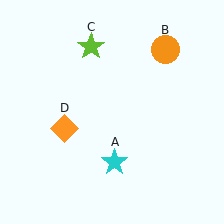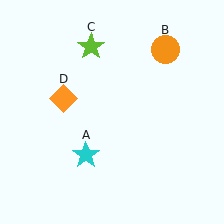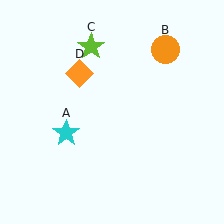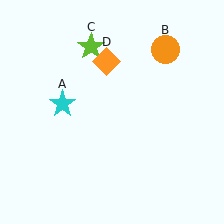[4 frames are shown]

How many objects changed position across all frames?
2 objects changed position: cyan star (object A), orange diamond (object D).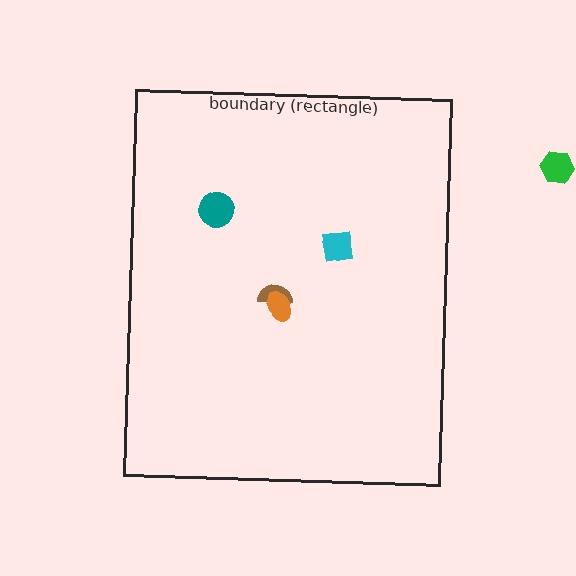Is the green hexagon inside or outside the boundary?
Outside.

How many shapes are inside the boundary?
4 inside, 1 outside.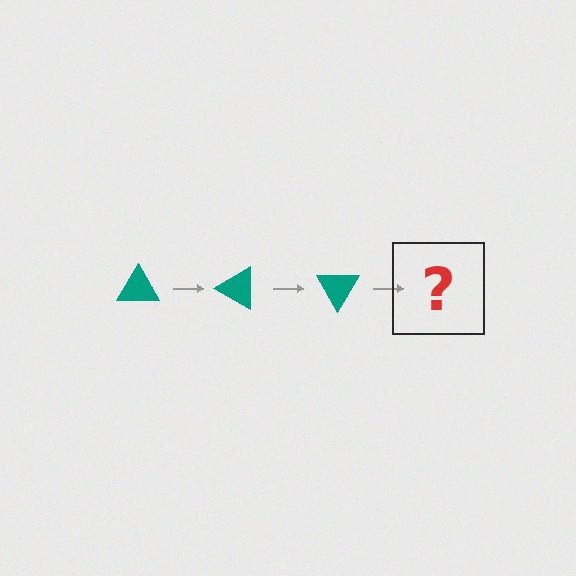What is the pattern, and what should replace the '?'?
The pattern is that the triangle rotates 30 degrees each step. The '?' should be a teal triangle rotated 90 degrees.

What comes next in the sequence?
The next element should be a teal triangle rotated 90 degrees.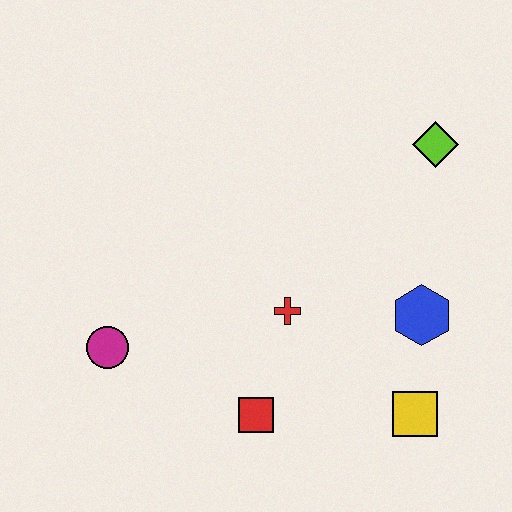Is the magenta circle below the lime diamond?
Yes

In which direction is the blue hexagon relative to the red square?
The blue hexagon is to the right of the red square.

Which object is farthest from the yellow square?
The magenta circle is farthest from the yellow square.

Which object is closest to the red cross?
The red square is closest to the red cross.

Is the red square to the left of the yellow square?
Yes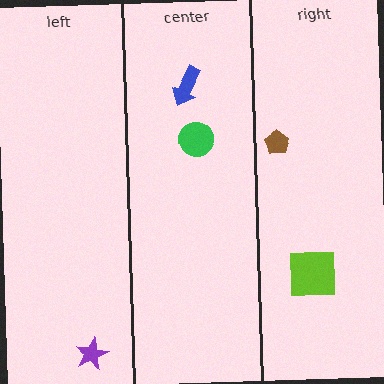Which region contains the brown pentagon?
The right region.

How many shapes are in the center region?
2.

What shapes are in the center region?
The blue arrow, the green circle.